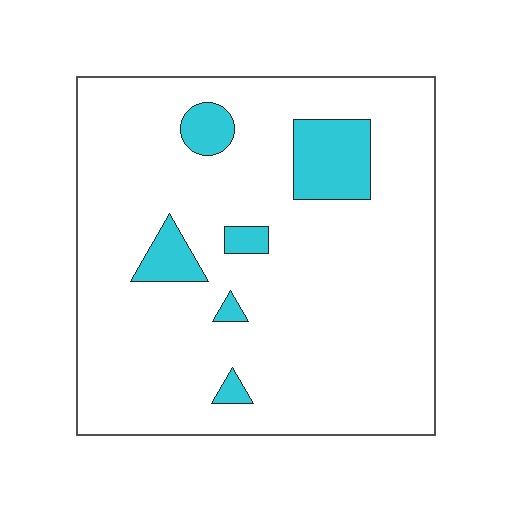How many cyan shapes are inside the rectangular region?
6.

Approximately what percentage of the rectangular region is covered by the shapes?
Approximately 10%.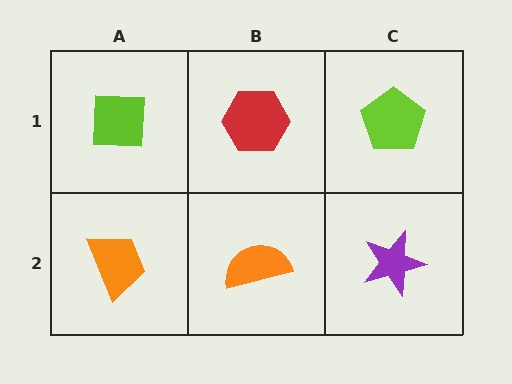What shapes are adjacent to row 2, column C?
A lime pentagon (row 1, column C), an orange semicircle (row 2, column B).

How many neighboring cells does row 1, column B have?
3.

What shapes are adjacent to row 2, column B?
A red hexagon (row 1, column B), an orange trapezoid (row 2, column A), a purple star (row 2, column C).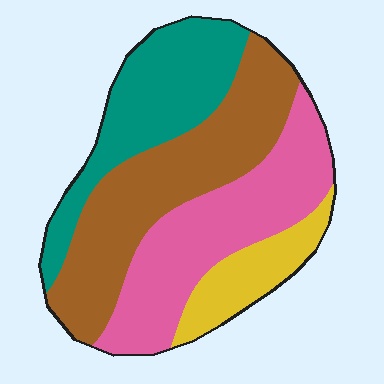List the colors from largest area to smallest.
From largest to smallest: brown, pink, teal, yellow.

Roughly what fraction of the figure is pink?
Pink takes up between a sixth and a third of the figure.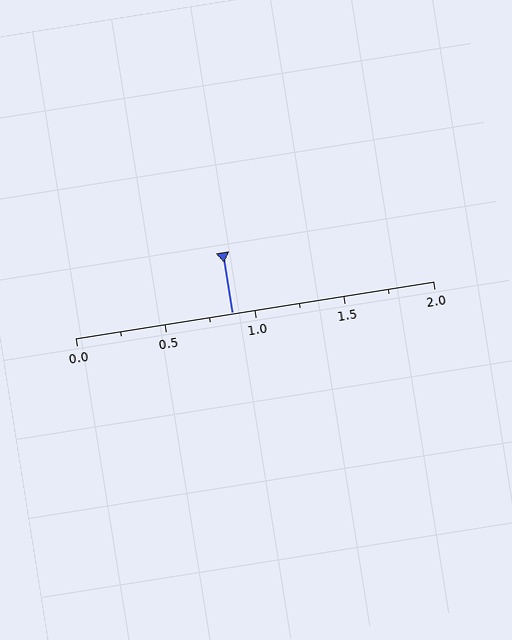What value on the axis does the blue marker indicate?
The marker indicates approximately 0.88.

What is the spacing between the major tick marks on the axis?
The major ticks are spaced 0.5 apart.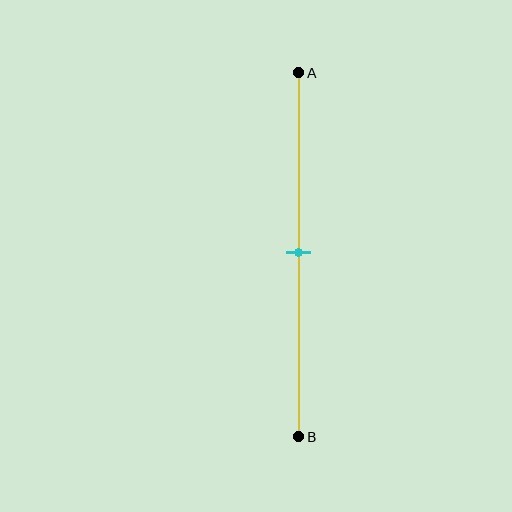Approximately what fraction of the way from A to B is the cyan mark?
The cyan mark is approximately 50% of the way from A to B.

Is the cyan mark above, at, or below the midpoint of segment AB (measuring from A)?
The cyan mark is approximately at the midpoint of segment AB.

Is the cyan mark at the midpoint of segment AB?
Yes, the mark is approximately at the midpoint.